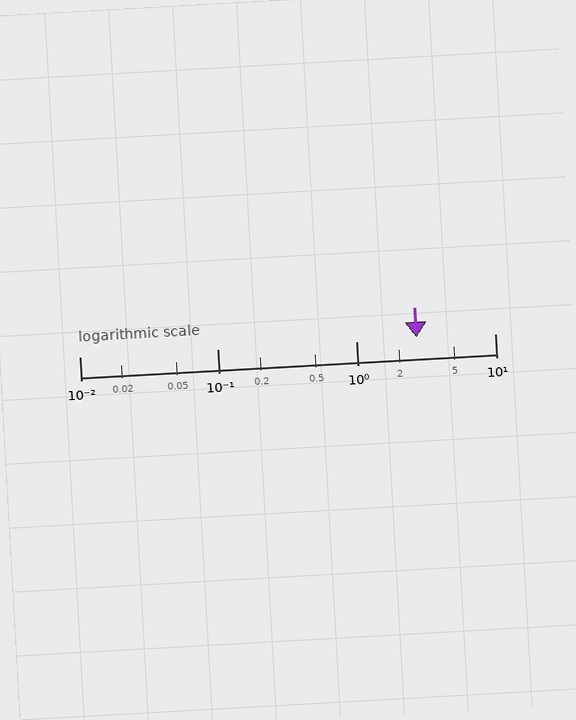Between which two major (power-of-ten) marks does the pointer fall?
The pointer is between 1 and 10.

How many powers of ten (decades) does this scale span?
The scale spans 3 decades, from 0.01 to 10.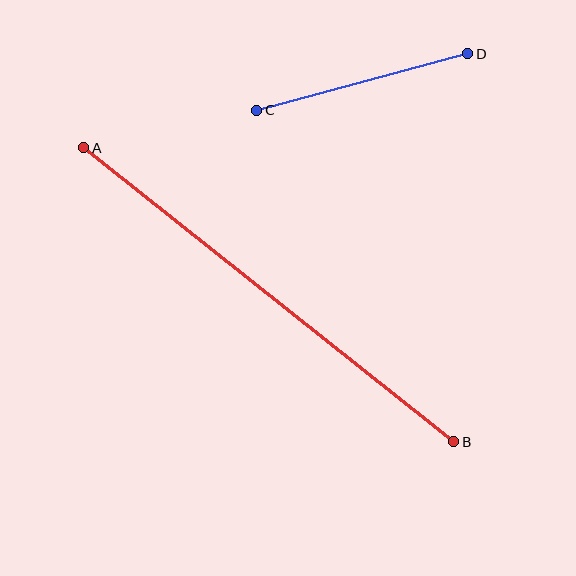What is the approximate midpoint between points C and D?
The midpoint is at approximately (362, 82) pixels.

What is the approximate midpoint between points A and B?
The midpoint is at approximately (269, 295) pixels.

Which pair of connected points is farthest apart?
Points A and B are farthest apart.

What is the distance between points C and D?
The distance is approximately 218 pixels.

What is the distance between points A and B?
The distance is approximately 473 pixels.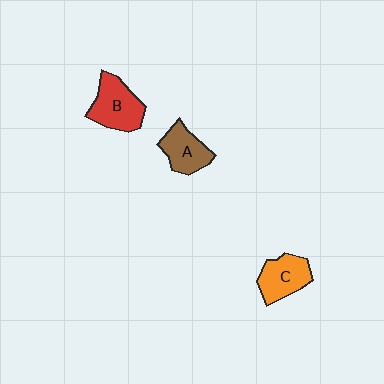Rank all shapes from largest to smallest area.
From largest to smallest: B (red), C (orange), A (brown).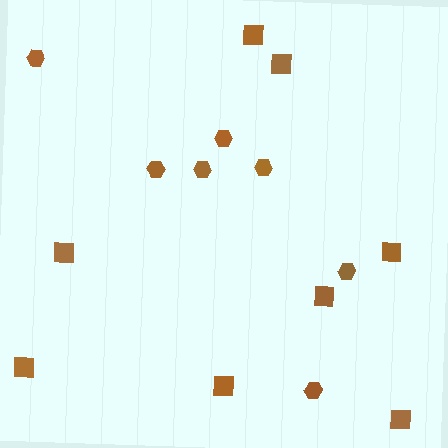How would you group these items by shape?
There are 2 groups: one group of squares (8) and one group of hexagons (7).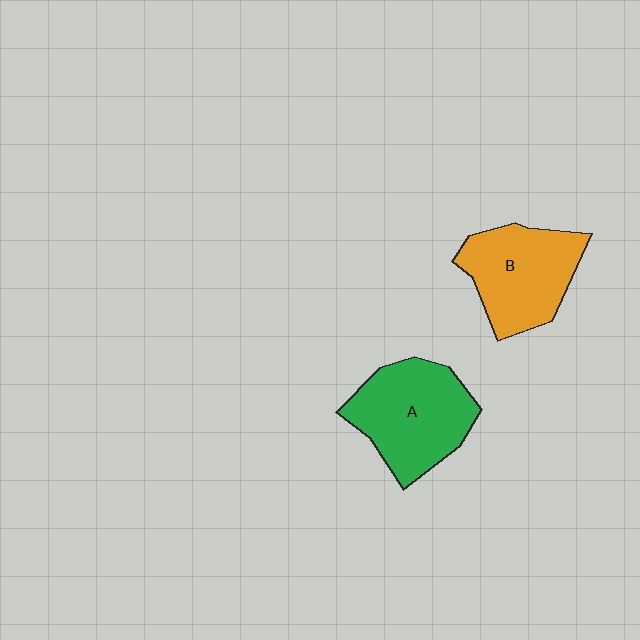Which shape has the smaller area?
Shape B (orange).